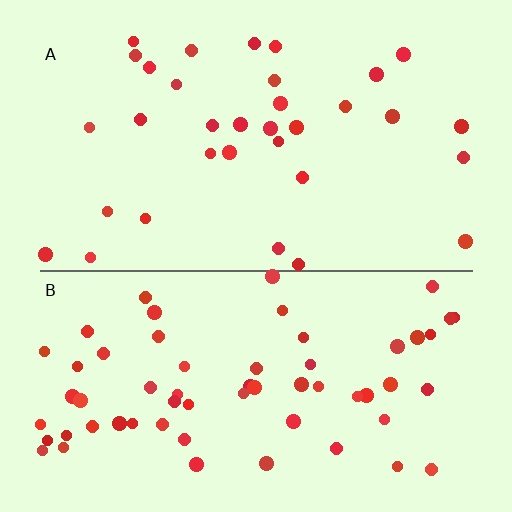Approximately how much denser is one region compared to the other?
Approximately 1.8× — region B over region A.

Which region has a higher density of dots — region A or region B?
B (the bottom).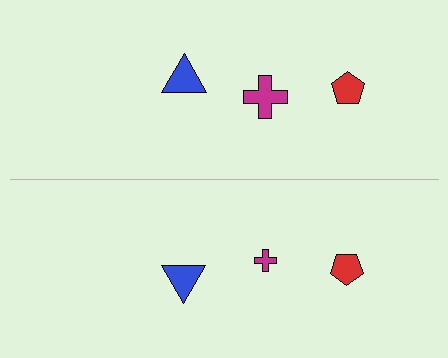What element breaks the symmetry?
The magenta cross on the bottom side has a different size than its mirror counterpart.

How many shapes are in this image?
There are 6 shapes in this image.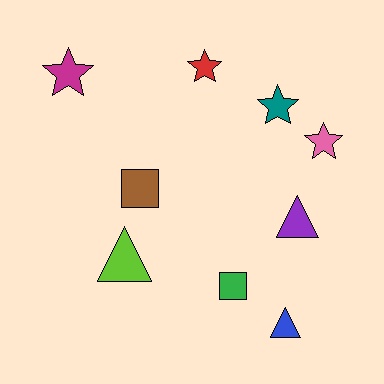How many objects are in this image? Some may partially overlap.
There are 9 objects.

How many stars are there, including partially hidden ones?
There are 4 stars.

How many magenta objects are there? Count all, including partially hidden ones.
There is 1 magenta object.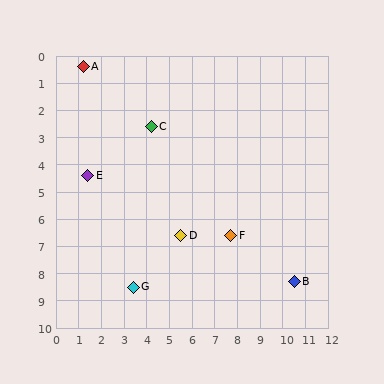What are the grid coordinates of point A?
Point A is at approximately (1.2, 0.4).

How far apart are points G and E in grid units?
Points G and E are about 4.6 grid units apart.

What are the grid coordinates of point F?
Point F is at approximately (7.7, 6.6).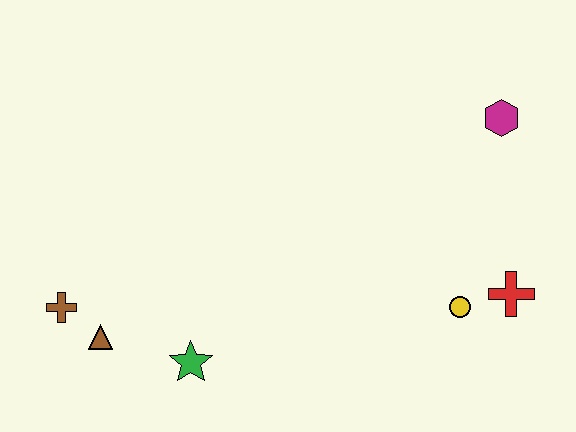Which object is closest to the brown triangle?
The brown cross is closest to the brown triangle.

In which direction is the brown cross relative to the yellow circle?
The brown cross is to the left of the yellow circle.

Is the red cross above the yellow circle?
Yes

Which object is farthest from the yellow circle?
The brown cross is farthest from the yellow circle.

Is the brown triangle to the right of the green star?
No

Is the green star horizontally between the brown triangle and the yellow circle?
Yes